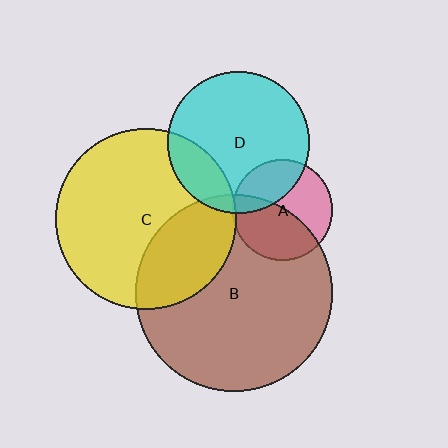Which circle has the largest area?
Circle B (brown).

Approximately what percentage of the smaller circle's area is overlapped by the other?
Approximately 5%.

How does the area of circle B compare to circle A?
Approximately 3.8 times.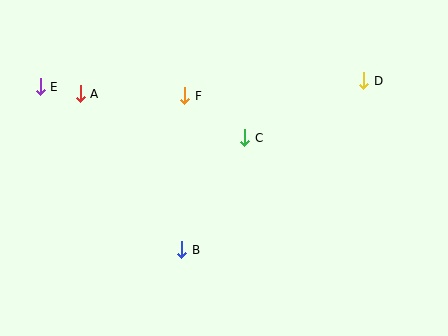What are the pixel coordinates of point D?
Point D is at (364, 81).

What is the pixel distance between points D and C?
The distance between D and C is 132 pixels.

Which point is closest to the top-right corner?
Point D is closest to the top-right corner.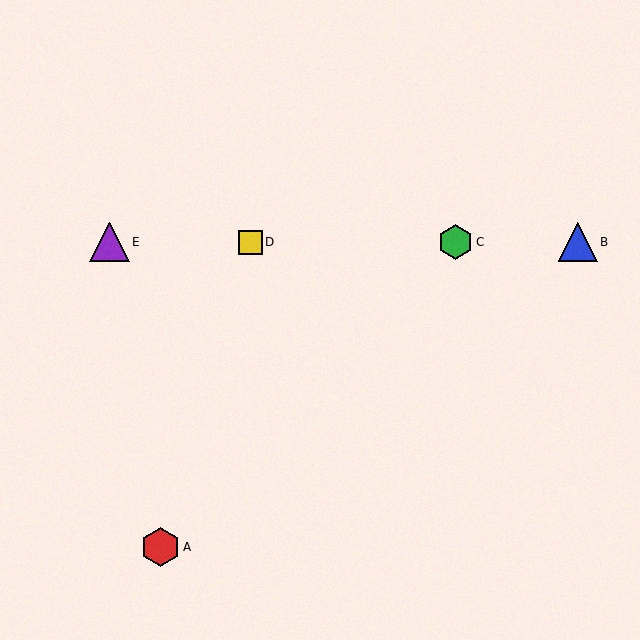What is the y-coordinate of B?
Object B is at y≈242.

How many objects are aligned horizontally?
4 objects (B, C, D, E) are aligned horizontally.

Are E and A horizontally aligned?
No, E is at y≈242 and A is at y≈547.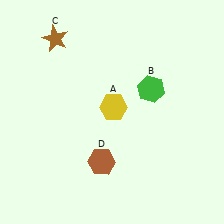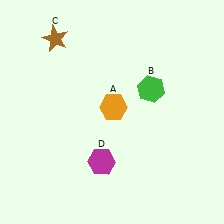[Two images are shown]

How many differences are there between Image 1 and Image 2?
There are 2 differences between the two images.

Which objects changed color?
A changed from yellow to orange. D changed from brown to magenta.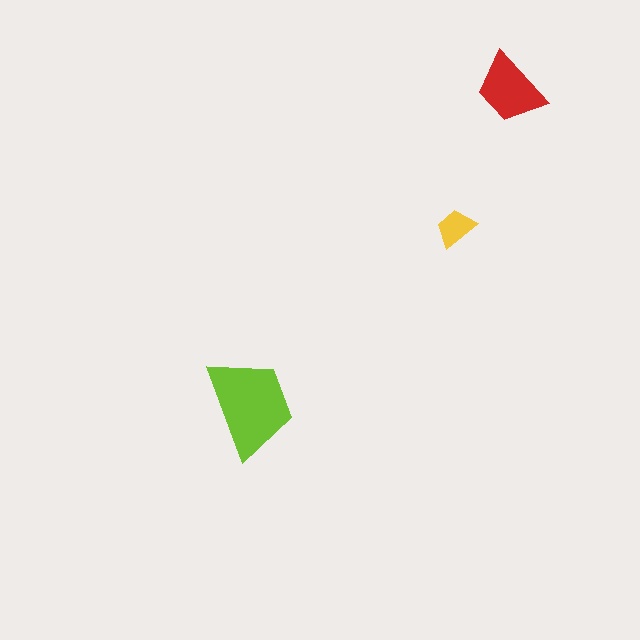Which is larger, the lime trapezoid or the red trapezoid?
The lime one.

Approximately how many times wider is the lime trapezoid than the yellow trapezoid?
About 2.5 times wider.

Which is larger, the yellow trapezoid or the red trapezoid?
The red one.